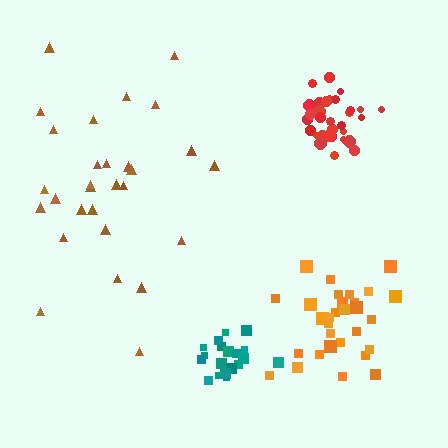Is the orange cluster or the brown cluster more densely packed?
Orange.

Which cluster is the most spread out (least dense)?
Brown.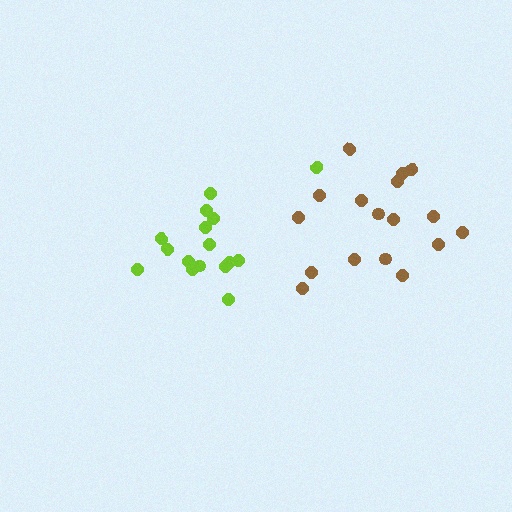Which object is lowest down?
The lime cluster is bottommost.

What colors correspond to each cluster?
The clusters are colored: brown, lime.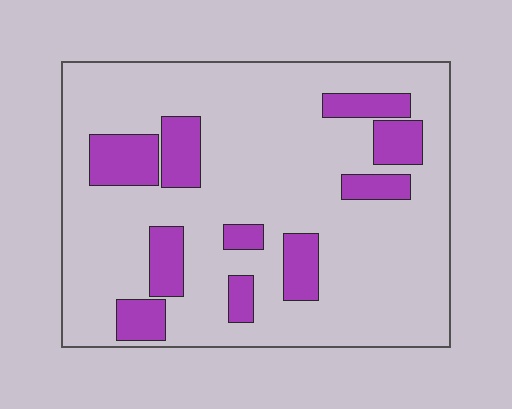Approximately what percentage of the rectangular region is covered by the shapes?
Approximately 20%.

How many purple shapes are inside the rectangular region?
10.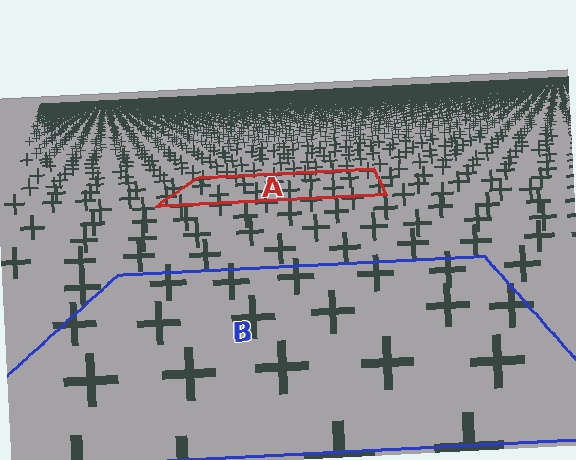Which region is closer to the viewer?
Region B is closer. The texture elements there are larger and more spread out.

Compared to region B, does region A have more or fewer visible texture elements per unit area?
Region A has more texture elements per unit area — they are packed more densely because it is farther away.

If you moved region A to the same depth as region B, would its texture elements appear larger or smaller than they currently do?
They would appear larger. At a closer depth, the same texture elements are projected at a bigger on-screen size.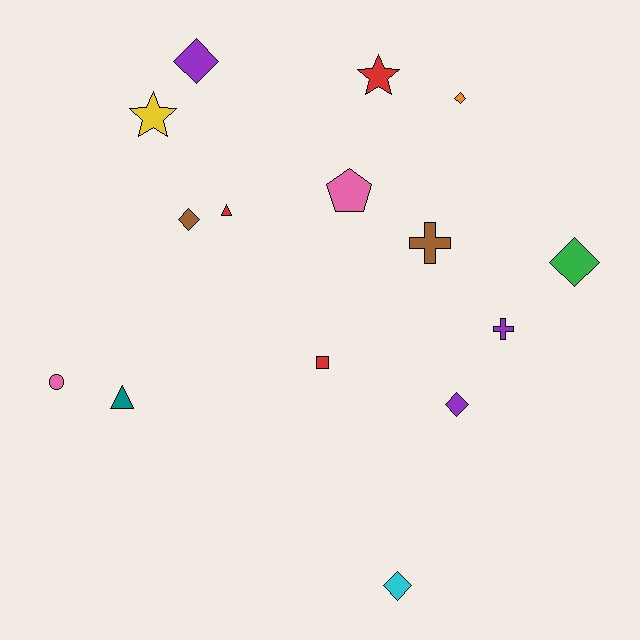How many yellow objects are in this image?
There is 1 yellow object.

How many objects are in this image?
There are 15 objects.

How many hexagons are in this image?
There are no hexagons.